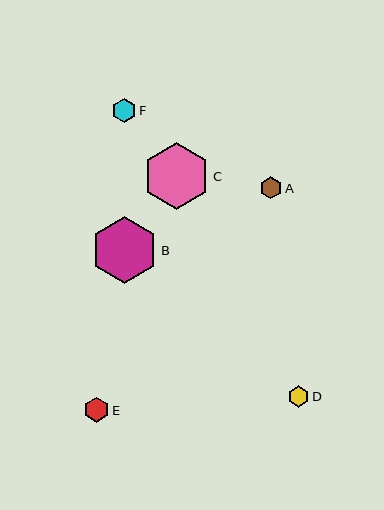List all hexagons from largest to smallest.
From largest to smallest: C, B, E, F, A, D.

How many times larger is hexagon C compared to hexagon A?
Hexagon C is approximately 3.1 times the size of hexagon A.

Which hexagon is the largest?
Hexagon C is the largest with a size of approximately 67 pixels.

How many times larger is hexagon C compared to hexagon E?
Hexagon C is approximately 2.7 times the size of hexagon E.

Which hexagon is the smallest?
Hexagon D is the smallest with a size of approximately 21 pixels.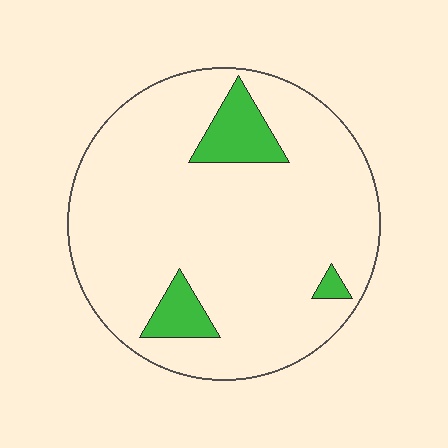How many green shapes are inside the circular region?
3.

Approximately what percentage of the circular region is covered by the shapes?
Approximately 10%.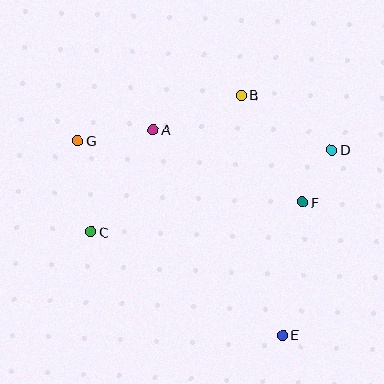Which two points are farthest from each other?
Points E and G are farthest from each other.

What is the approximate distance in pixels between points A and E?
The distance between A and E is approximately 243 pixels.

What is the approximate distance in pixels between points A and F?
The distance between A and F is approximately 166 pixels.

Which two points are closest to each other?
Points D and F are closest to each other.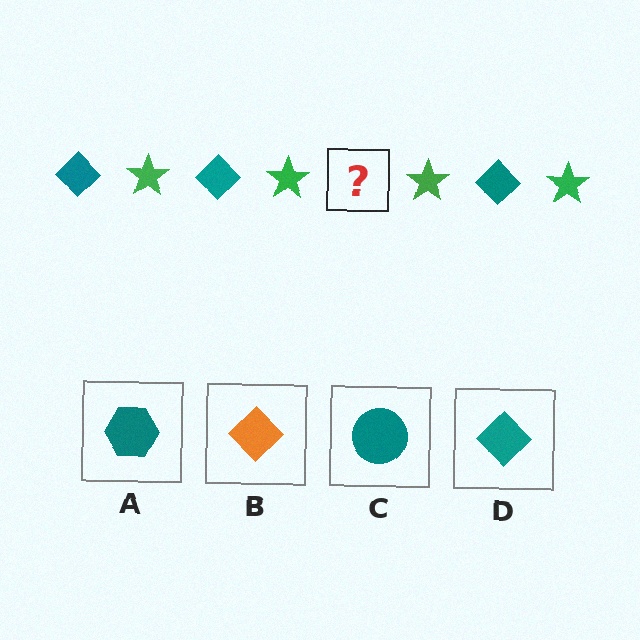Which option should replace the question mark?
Option D.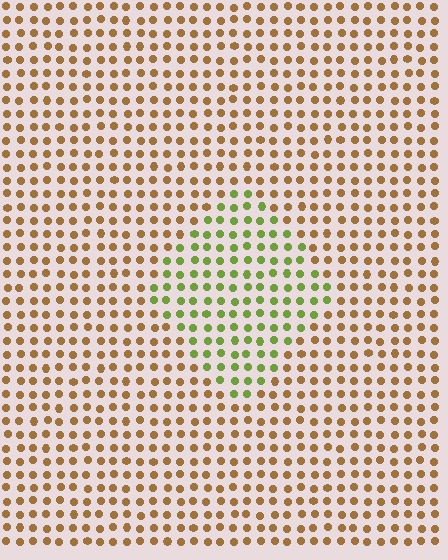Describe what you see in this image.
The image is filled with small brown elements in a uniform arrangement. A diamond-shaped region is visible where the elements are tinted to a slightly different hue, forming a subtle color boundary.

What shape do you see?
I see a diamond.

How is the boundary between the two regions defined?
The boundary is defined purely by a slight shift in hue (about 56 degrees). Spacing, size, and orientation are identical on both sides.